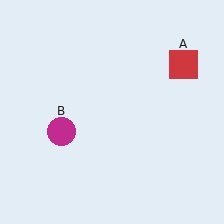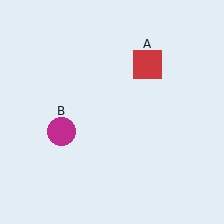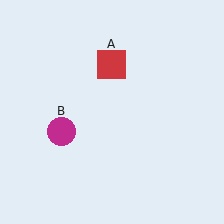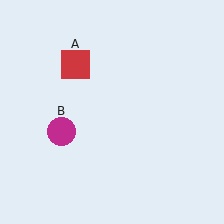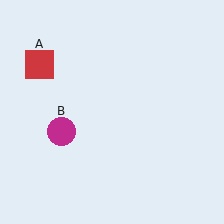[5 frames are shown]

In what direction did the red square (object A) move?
The red square (object A) moved left.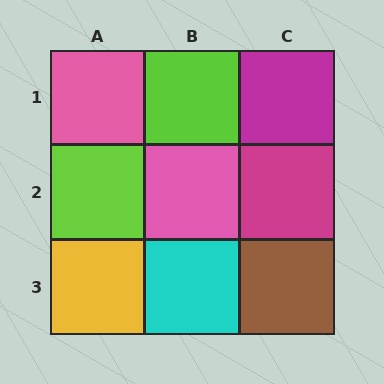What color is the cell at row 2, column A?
Lime.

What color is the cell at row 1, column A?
Pink.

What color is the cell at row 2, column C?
Magenta.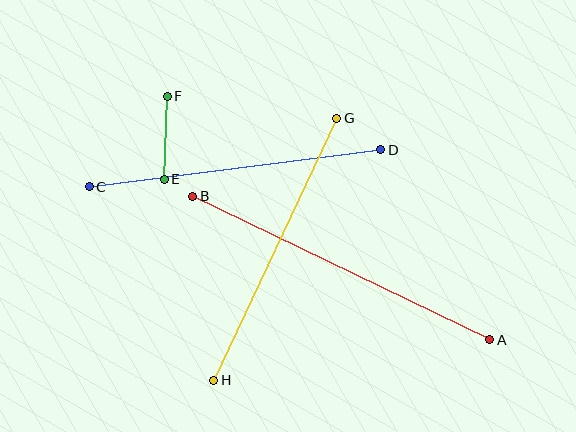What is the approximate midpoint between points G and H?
The midpoint is at approximately (275, 249) pixels.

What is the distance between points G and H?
The distance is approximately 289 pixels.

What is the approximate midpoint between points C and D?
The midpoint is at approximately (235, 168) pixels.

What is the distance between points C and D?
The distance is approximately 294 pixels.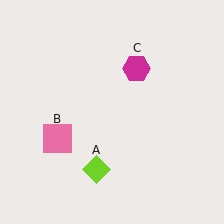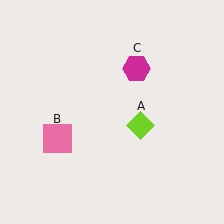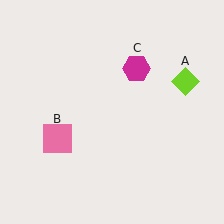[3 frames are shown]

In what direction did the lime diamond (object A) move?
The lime diamond (object A) moved up and to the right.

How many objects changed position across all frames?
1 object changed position: lime diamond (object A).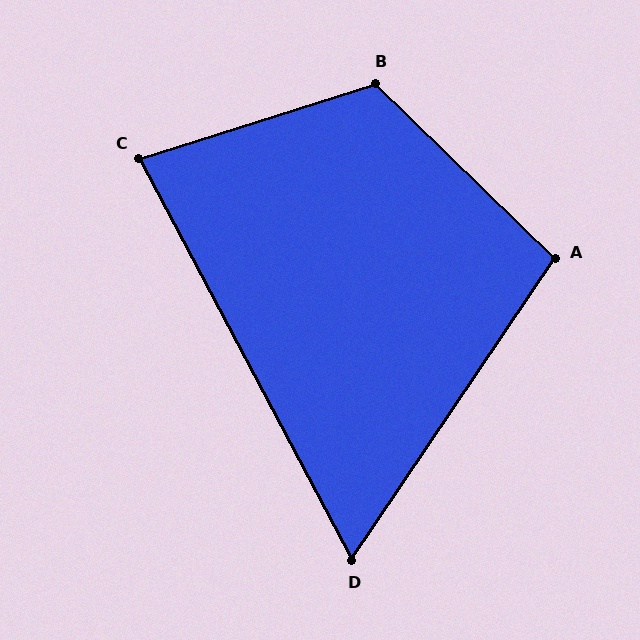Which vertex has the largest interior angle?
B, at approximately 118 degrees.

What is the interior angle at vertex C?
Approximately 80 degrees (acute).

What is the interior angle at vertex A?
Approximately 100 degrees (obtuse).